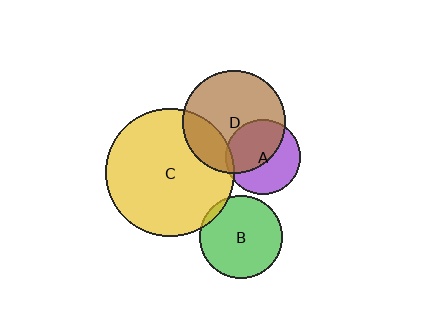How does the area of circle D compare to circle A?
Approximately 1.9 times.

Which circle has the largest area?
Circle C (yellow).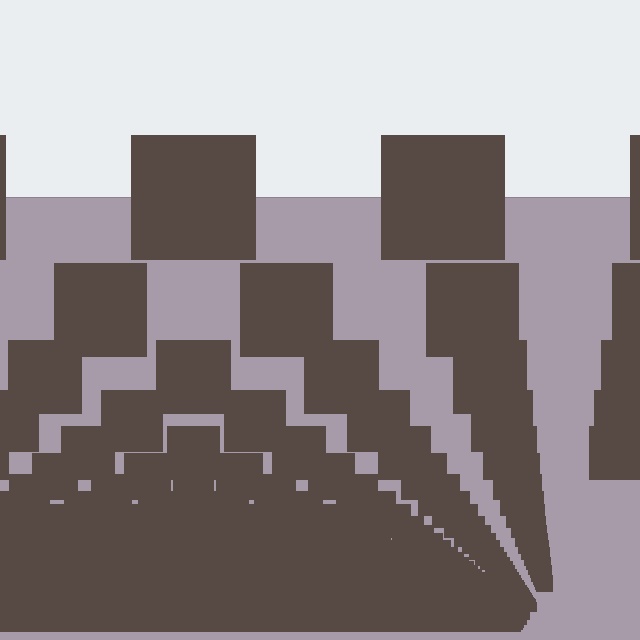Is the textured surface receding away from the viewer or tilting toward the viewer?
The surface appears to tilt toward the viewer. Texture elements get larger and sparser toward the top.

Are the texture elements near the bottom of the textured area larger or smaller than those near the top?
Smaller. The gradient is inverted — elements near the bottom are smaller and denser.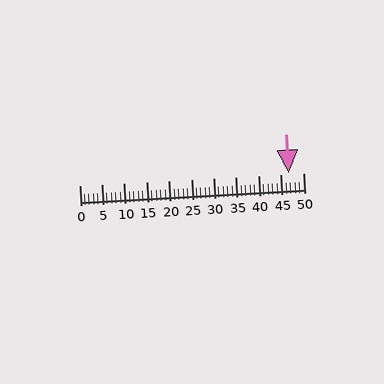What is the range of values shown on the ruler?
The ruler shows values from 0 to 50.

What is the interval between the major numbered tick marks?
The major tick marks are spaced 5 units apart.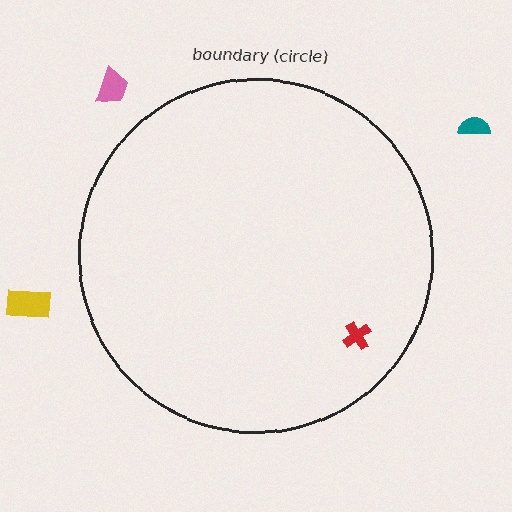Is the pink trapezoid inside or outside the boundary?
Outside.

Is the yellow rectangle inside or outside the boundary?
Outside.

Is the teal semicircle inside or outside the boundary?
Outside.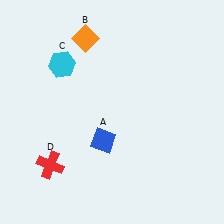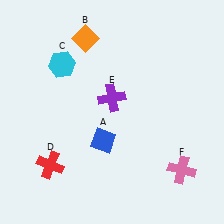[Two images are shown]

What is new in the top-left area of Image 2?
A purple cross (E) was added in the top-left area of Image 2.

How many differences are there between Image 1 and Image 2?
There are 2 differences between the two images.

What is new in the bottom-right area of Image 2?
A pink cross (F) was added in the bottom-right area of Image 2.